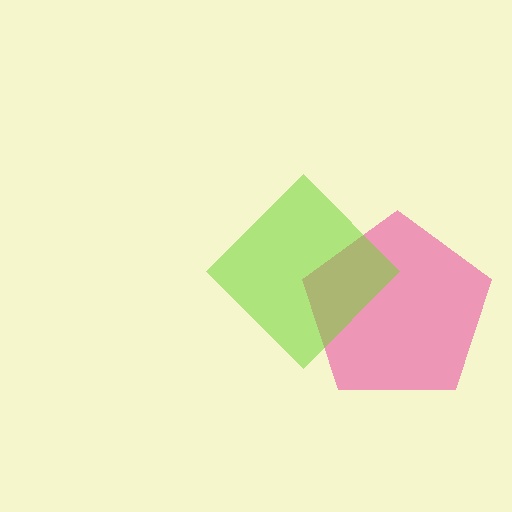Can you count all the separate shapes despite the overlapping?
Yes, there are 2 separate shapes.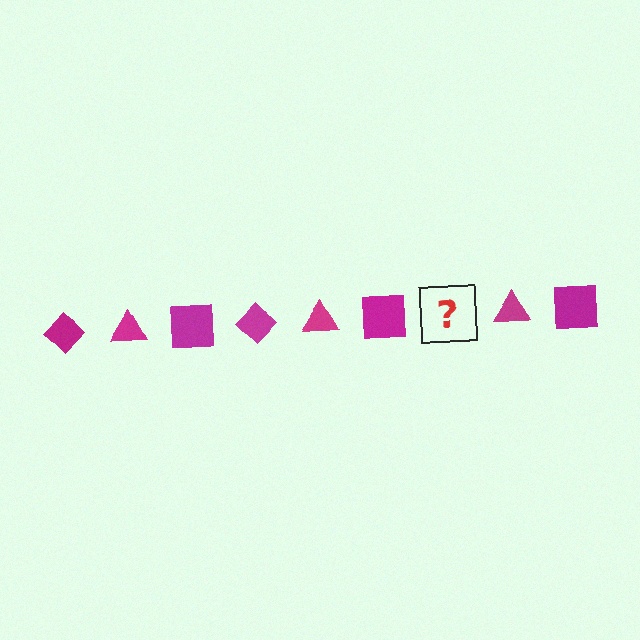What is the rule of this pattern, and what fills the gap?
The rule is that the pattern cycles through diamond, triangle, square shapes in magenta. The gap should be filled with a magenta diamond.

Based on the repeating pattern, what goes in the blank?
The blank should be a magenta diamond.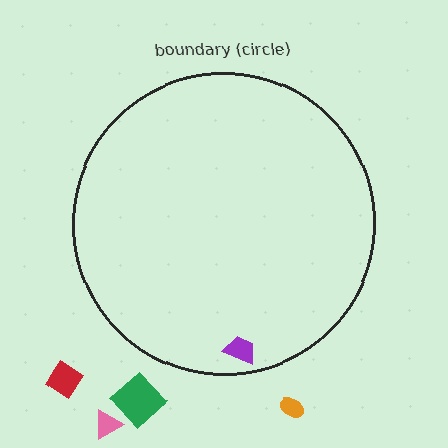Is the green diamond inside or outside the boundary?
Outside.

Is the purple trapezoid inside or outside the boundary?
Inside.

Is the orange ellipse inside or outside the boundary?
Outside.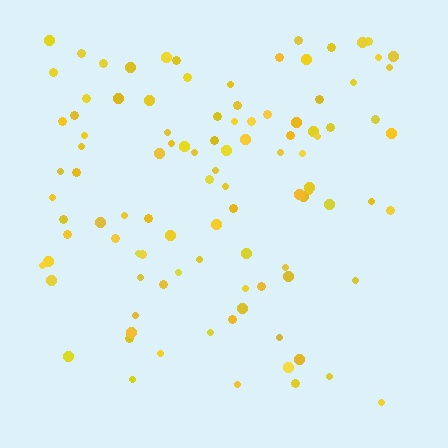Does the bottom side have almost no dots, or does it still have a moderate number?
Still a moderate number, just noticeably fewer than the top.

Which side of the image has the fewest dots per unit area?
The bottom.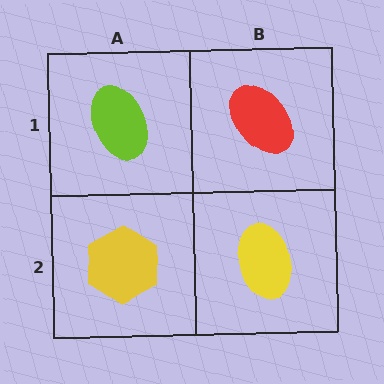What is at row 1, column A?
A lime ellipse.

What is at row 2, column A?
A yellow hexagon.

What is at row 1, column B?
A red ellipse.